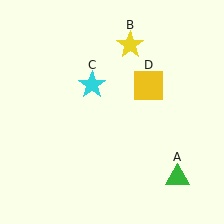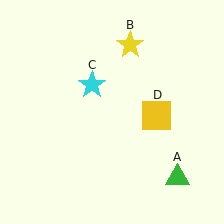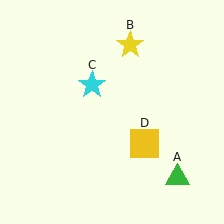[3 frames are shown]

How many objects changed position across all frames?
1 object changed position: yellow square (object D).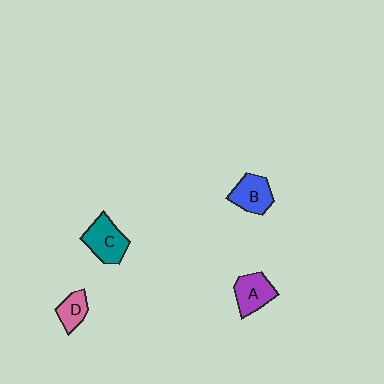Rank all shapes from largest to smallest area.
From largest to smallest: C (teal), A (purple), B (blue), D (pink).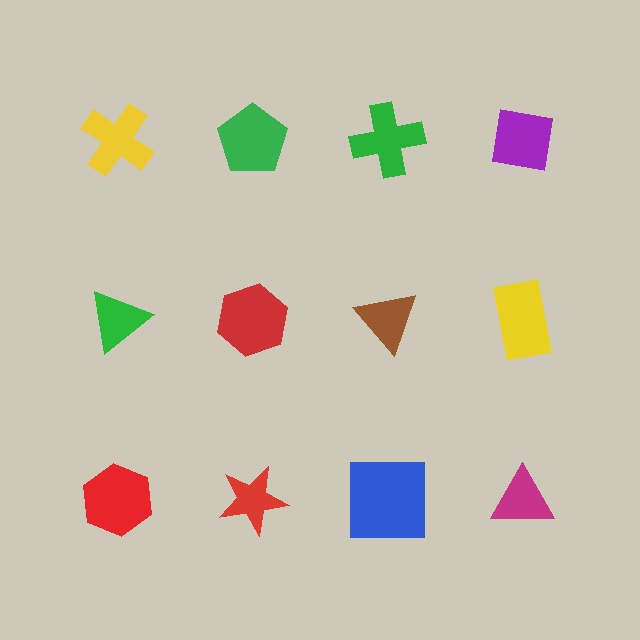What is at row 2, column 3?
A brown triangle.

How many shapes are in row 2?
4 shapes.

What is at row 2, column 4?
A yellow rectangle.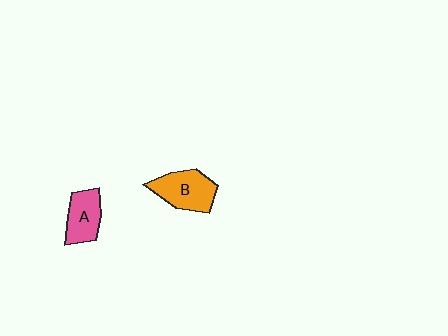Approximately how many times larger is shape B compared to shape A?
Approximately 1.3 times.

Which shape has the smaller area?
Shape A (pink).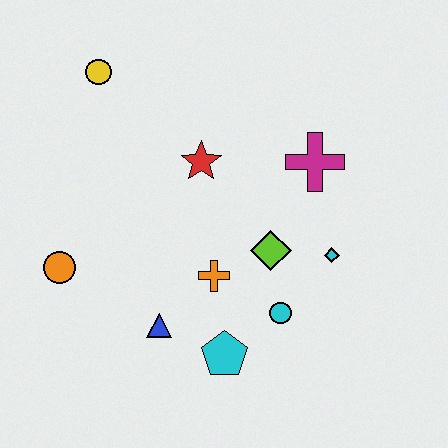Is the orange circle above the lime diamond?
No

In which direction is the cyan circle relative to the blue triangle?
The cyan circle is to the right of the blue triangle.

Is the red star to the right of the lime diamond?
No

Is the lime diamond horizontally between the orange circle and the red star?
No